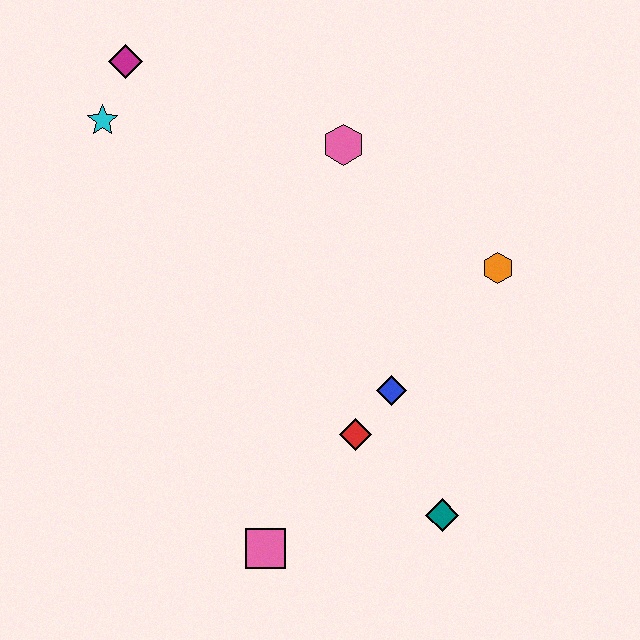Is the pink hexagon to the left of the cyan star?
No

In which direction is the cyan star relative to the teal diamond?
The cyan star is above the teal diamond.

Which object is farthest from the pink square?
The magenta diamond is farthest from the pink square.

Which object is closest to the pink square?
The red diamond is closest to the pink square.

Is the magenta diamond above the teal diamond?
Yes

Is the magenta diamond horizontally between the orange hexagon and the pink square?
No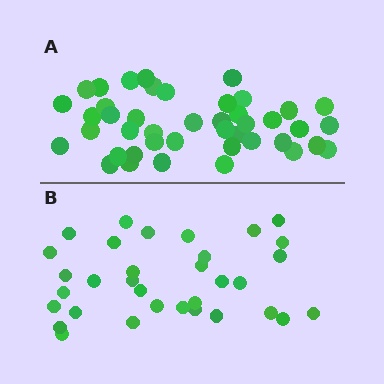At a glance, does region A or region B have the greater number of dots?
Region A (the top region) has more dots.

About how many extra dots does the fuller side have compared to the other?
Region A has roughly 10 or so more dots than region B.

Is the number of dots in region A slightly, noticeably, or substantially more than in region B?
Region A has noticeably more, but not dramatically so. The ratio is roughly 1.3 to 1.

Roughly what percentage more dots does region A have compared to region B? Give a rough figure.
About 30% more.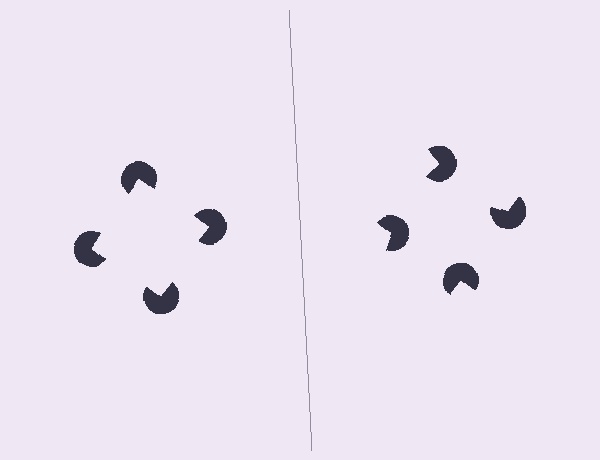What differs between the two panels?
The pac-man discs are positioned identically on both sides; only the wedge orientations differ. On the left they align to a square; on the right they are misaligned.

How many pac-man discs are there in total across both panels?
8 — 4 on each side.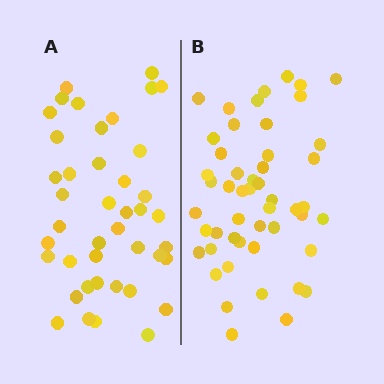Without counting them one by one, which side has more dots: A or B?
Region B (the right region) has more dots.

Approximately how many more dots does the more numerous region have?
Region B has roughly 8 or so more dots than region A.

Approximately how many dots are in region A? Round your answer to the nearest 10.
About 40 dots. (The exact count is 42, which rounds to 40.)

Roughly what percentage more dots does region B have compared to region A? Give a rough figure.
About 20% more.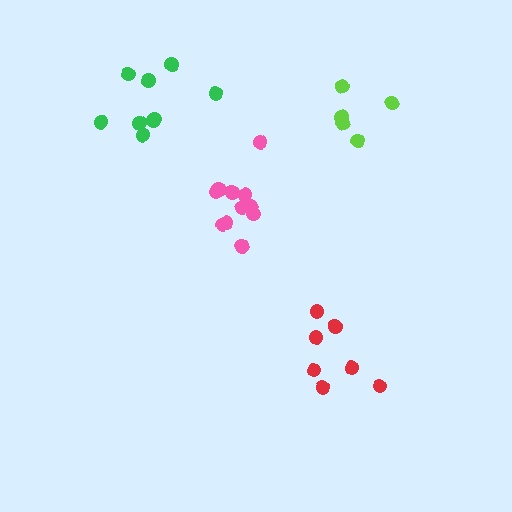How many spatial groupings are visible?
There are 4 spatial groupings.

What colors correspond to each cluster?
The clusters are colored: pink, green, red, lime.